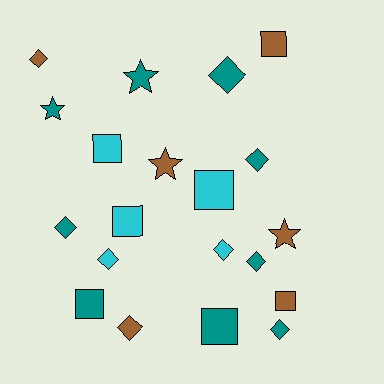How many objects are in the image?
There are 20 objects.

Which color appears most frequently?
Teal, with 9 objects.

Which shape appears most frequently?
Diamond, with 9 objects.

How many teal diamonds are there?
There are 5 teal diamonds.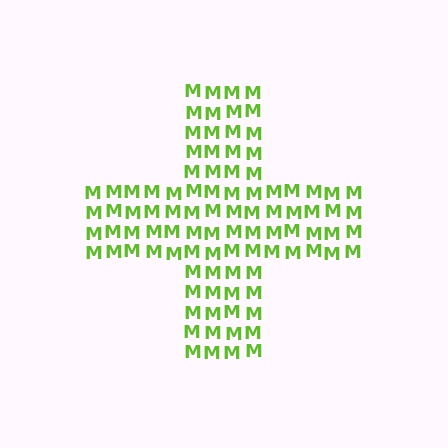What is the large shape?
The large shape is a cross.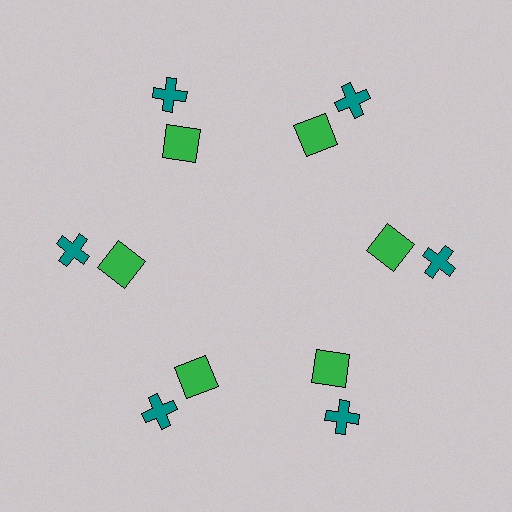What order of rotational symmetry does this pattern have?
This pattern has 6-fold rotational symmetry.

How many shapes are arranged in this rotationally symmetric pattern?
There are 12 shapes, arranged in 6 groups of 2.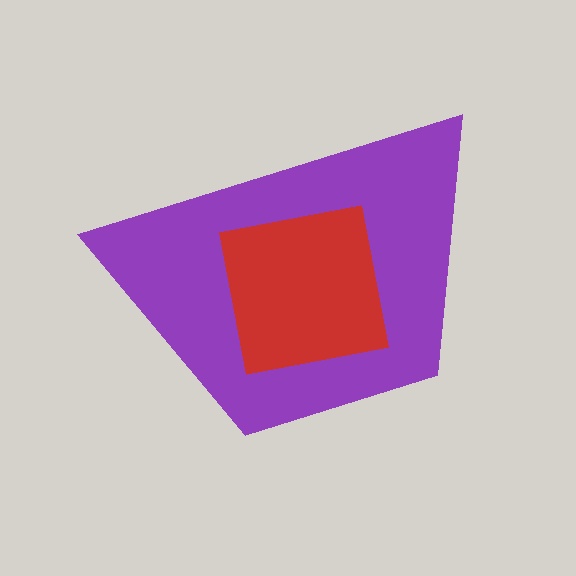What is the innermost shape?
The red square.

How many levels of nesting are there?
2.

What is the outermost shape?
The purple trapezoid.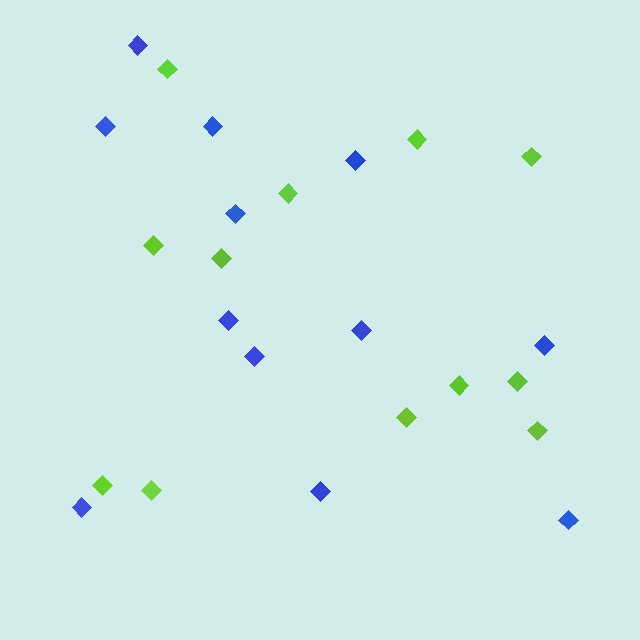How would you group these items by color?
There are 2 groups: one group of blue diamonds (12) and one group of lime diamonds (12).